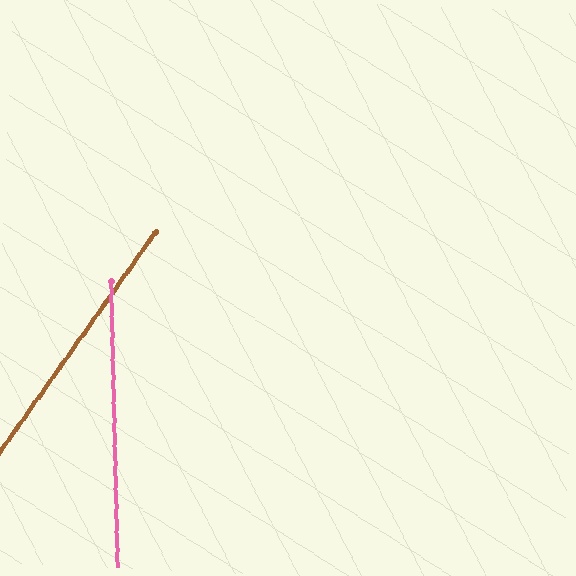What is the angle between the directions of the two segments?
Approximately 37 degrees.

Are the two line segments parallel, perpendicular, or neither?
Neither parallel nor perpendicular — they differ by about 37°.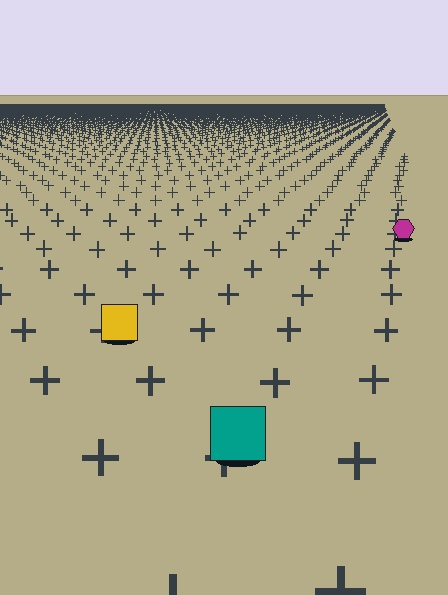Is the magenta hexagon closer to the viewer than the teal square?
No. The teal square is closer — you can tell from the texture gradient: the ground texture is coarser near it.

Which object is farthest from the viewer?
The magenta hexagon is farthest from the viewer. It appears smaller and the ground texture around it is denser.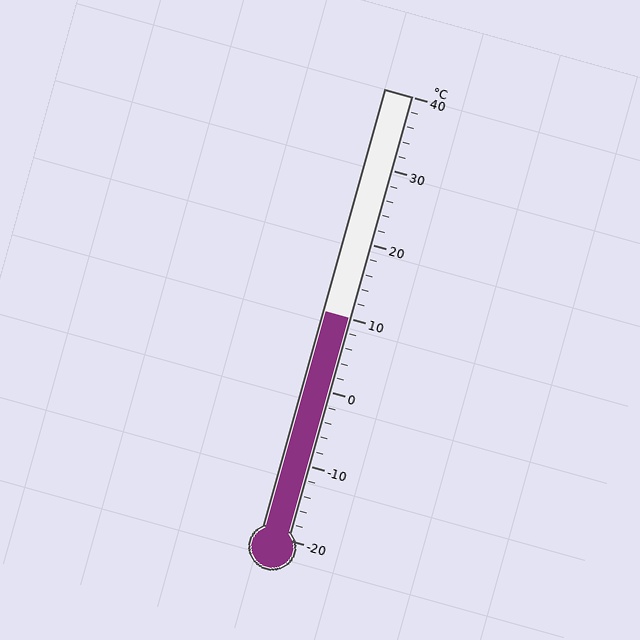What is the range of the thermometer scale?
The thermometer scale ranges from -20°C to 40°C.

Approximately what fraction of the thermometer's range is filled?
The thermometer is filled to approximately 50% of its range.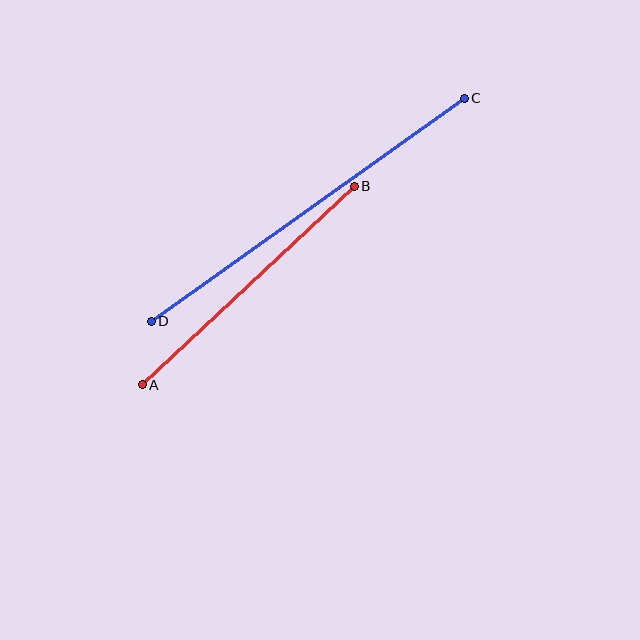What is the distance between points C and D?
The distance is approximately 384 pixels.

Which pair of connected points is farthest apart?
Points C and D are farthest apart.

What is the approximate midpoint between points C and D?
The midpoint is at approximately (308, 210) pixels.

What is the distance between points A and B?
The distance is approximately 290 pixels.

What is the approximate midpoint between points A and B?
The midpoint is at approximately (248, 286) pixels.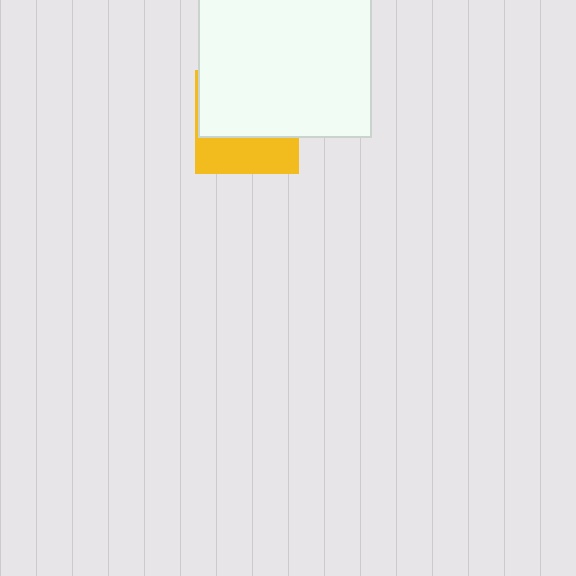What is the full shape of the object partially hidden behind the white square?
The partially hidden object is a yellow square.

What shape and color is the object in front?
The object in front is a white square.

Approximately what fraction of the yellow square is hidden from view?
Roughly 64% of the yellow square is hidden behind the white square.